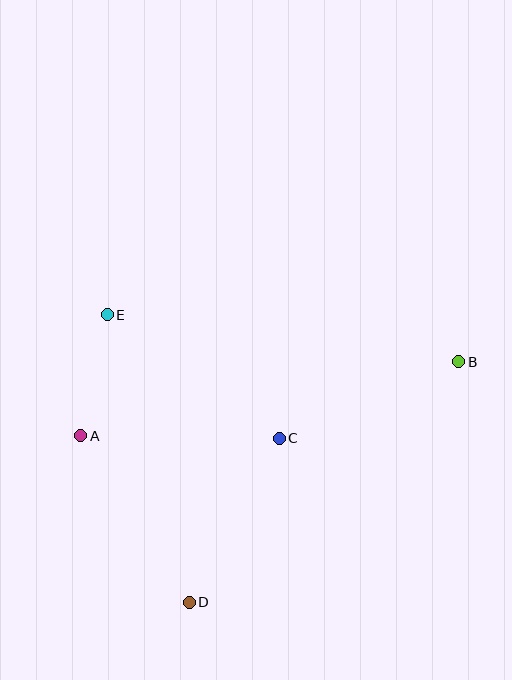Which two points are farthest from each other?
Points A and B are farthest from each other.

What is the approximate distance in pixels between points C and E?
The distance between C and E is approximately 212 pixels.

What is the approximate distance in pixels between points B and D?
The distance between B and D is approximately 361 pixels.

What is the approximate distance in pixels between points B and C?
The distance between B and C is approximately 195 pixels.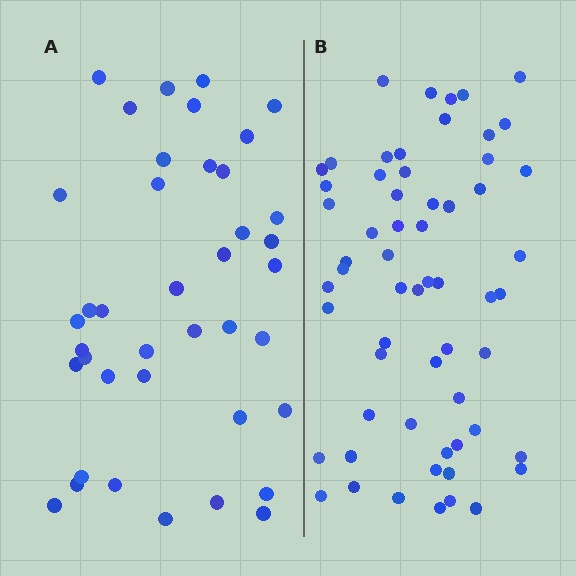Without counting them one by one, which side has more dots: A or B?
Region B (the right region) has more dots.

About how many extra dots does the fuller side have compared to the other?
Region B has approximately 20 more dots than region A.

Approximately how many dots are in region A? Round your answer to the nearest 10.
About 40 dots.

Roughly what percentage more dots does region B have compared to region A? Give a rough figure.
About 50% more.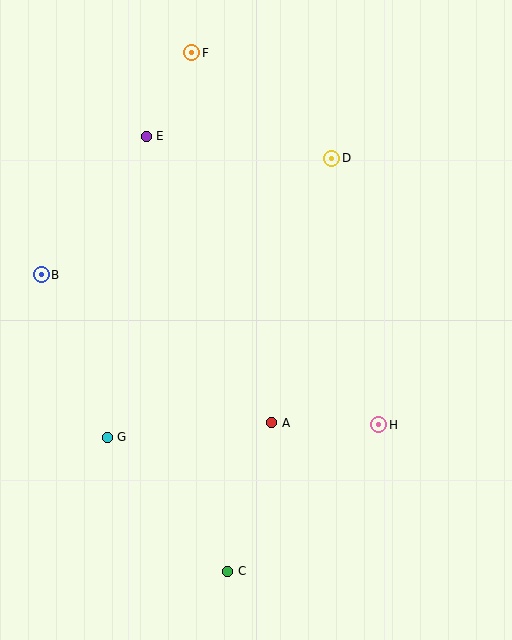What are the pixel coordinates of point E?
Point E is at (146, 136).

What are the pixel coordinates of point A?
Point A is at (272, 423).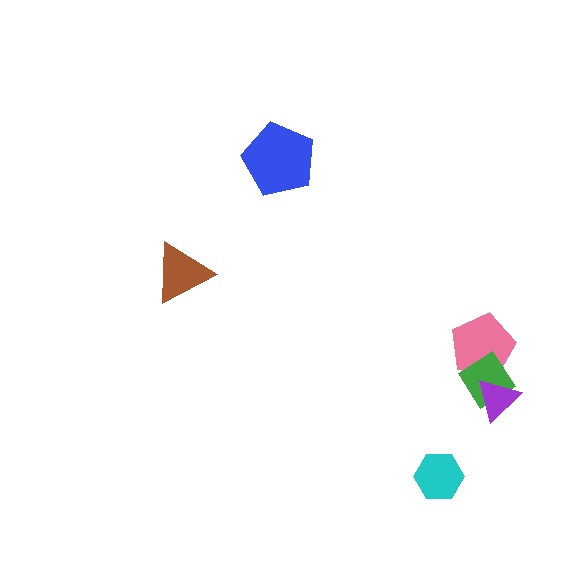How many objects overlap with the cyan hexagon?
0 objects overlap with the cyan hexagon.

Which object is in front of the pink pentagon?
The green diamond is in front of the pink pentagon.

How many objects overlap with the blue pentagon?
0 objects overlap with the blue pentagon.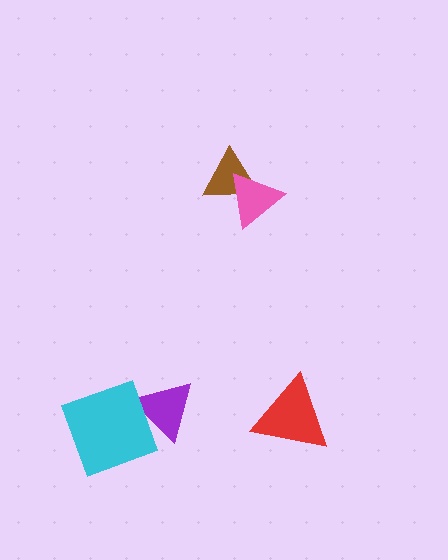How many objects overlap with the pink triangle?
1 object overlaps with the pink triangle.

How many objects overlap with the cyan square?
1 object overlaps with the cyan square.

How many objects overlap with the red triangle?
0 objects overlap with the red triangle.